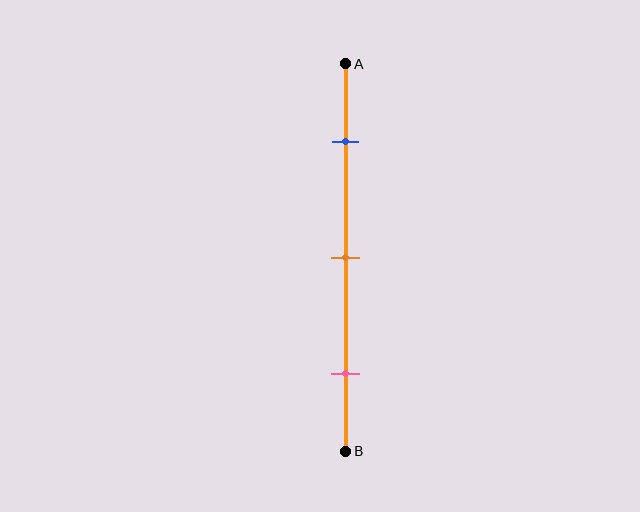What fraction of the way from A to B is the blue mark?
The blue mark is approximately 20% (0.2) of the way from A to B.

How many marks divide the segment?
There are 3 marks dividing the segment.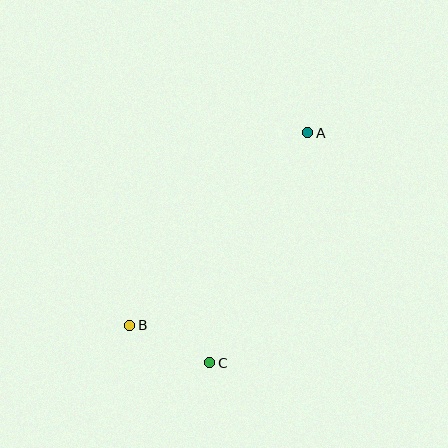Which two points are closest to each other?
Points B and C are closest to each other.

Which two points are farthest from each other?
Points A and B are farthest from each other.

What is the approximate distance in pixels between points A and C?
The distance between A and C is approximately 250 pixels.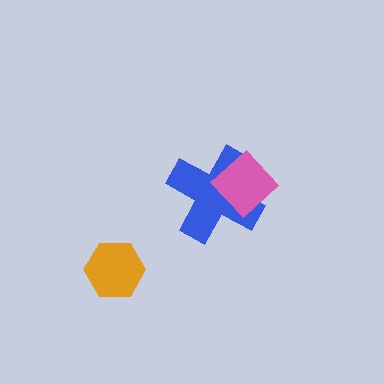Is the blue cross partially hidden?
Yes, it is partially covered by another shape.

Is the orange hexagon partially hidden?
No, no other shape covers it.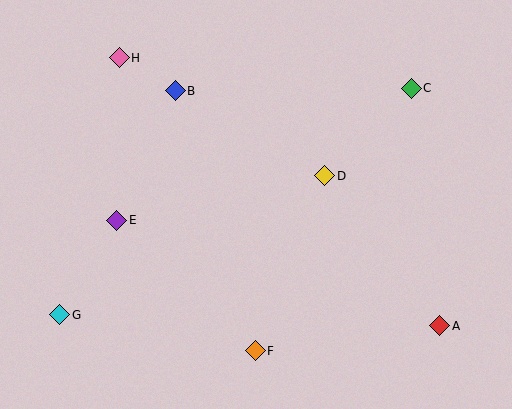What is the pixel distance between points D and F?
The distance between D and F is 188 pixels.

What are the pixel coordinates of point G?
Point G is at (60, 315).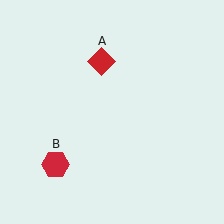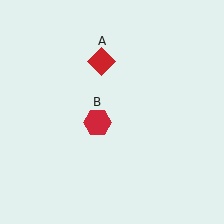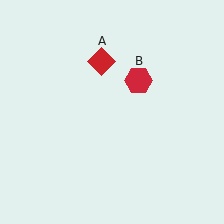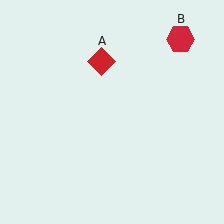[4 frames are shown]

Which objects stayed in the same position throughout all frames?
Red diamond (object A) remained stationary.